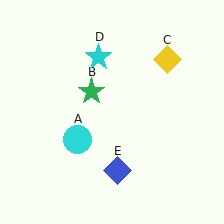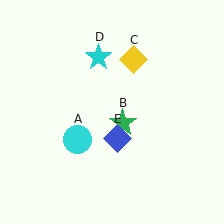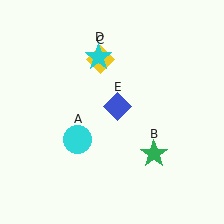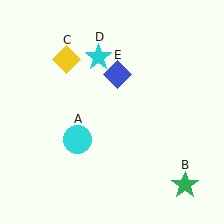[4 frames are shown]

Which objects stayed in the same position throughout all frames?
Cyan circle (object A) and cyan star (object D) remained stationary.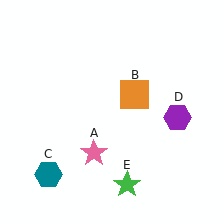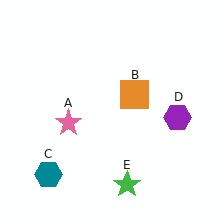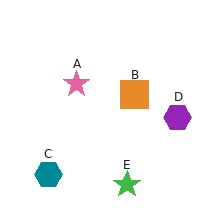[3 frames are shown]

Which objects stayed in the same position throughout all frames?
Orange square (object B) and teal hexagon (object C) and purple hexagon (object D) and green star (object E) remained stationary.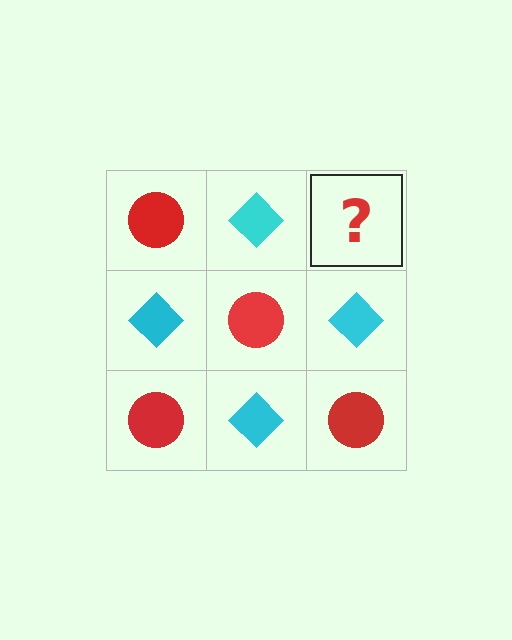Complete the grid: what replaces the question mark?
The question mark should be replaced with a red circle.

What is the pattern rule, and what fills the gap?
The rule is that it alternates red circle and cyan diamond in a checkerboard pattern. The gap should be filled with a red circle.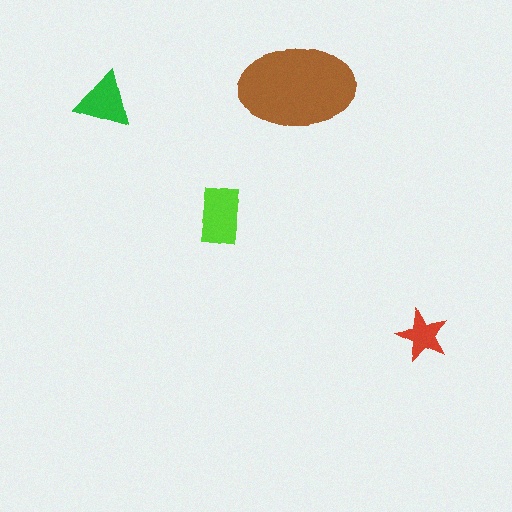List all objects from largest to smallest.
The brown ellipse, the lime rectangle, the green triangle, the red star.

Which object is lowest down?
The red star is bottommost.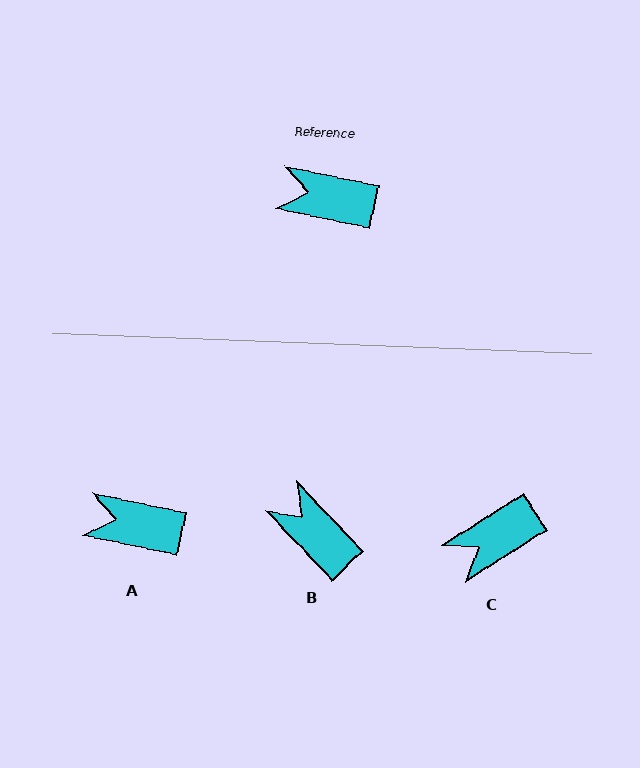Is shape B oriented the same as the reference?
No, it is off by about 34 degrees.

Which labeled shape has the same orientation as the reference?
A.